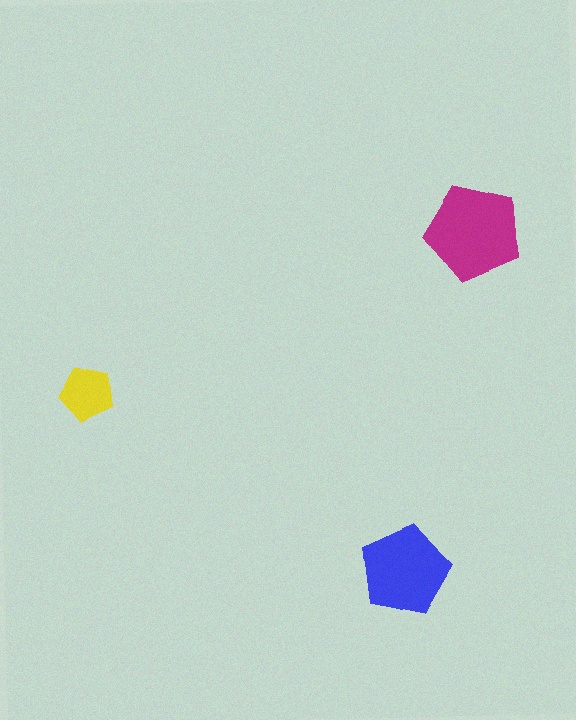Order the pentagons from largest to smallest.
the magenta one, the blue one, the yellow one.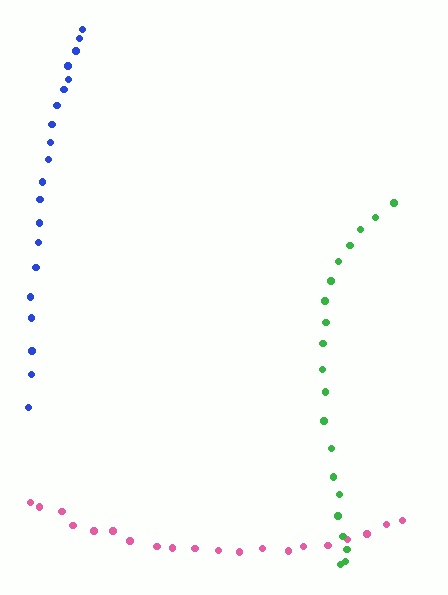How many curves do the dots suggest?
There are 3 distinct paths.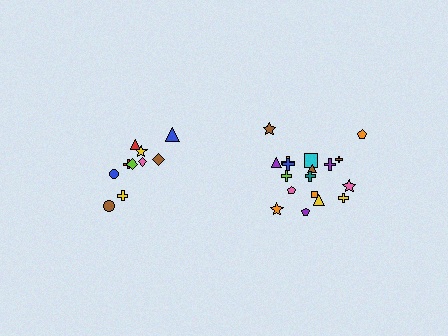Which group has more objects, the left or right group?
The right group.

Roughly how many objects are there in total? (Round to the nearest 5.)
Roughly 30 objects in total.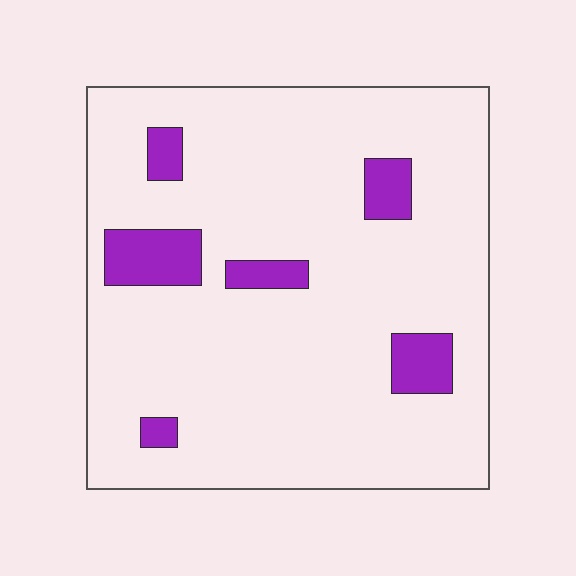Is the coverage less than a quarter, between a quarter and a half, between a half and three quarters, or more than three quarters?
Less than a quarter.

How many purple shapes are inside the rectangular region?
6.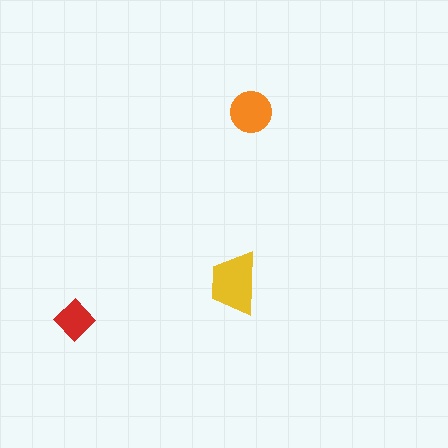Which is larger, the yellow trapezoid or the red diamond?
The yellow trapezoid.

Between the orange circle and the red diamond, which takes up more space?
The orange circle.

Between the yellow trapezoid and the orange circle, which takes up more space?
The yellow trapezoid.